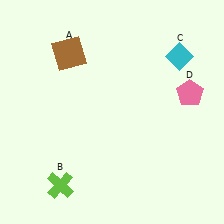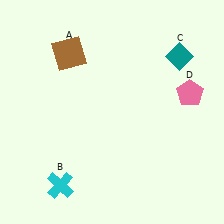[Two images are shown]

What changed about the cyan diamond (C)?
In Image 1, C is cyan. In Image 2, it changed to teal.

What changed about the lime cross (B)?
In Image 1, B is lime. In Image 2, it changed to cyan.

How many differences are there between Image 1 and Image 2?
There are 2 differences between the two images.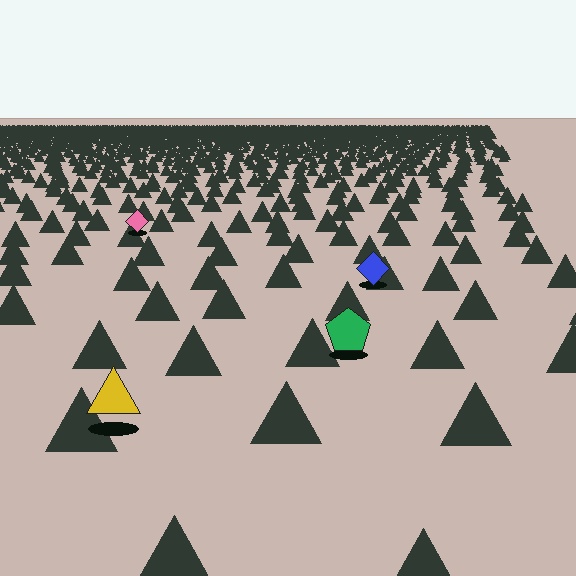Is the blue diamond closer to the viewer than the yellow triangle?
No. The yellow triangle is closer — you can tell from the texture gradient: the ground texture is coarser near it.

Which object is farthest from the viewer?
The pink diamond is farthest from the viewer. It appears smaller and the ground texture around it is denser.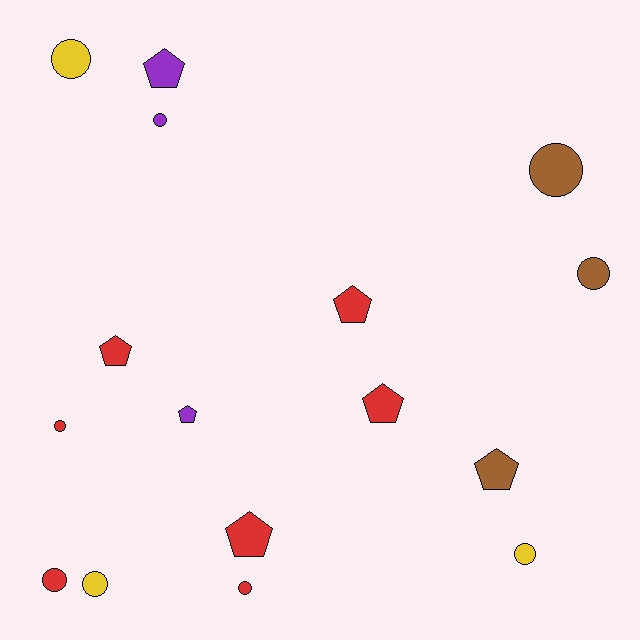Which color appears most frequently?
Red, with 7 objects.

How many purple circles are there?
There is 1 purple circle.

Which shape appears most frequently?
Circle, with 9 objects.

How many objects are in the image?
There are 16 objects.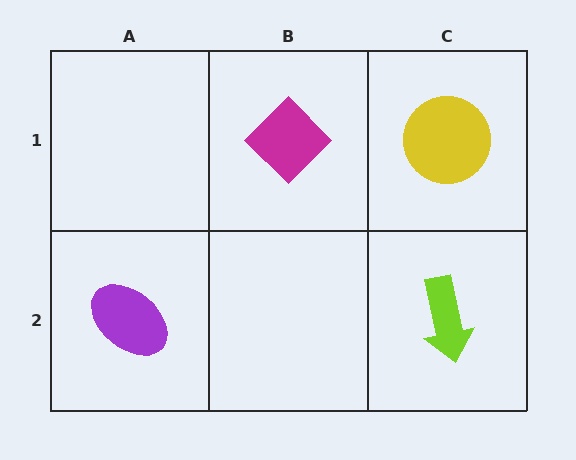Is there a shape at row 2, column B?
No, that cell is empty.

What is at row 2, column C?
A lime arrow.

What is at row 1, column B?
A magenta diamond.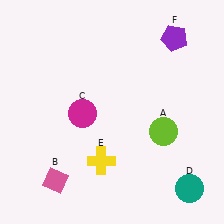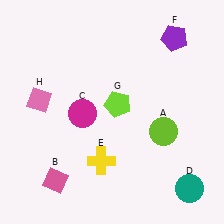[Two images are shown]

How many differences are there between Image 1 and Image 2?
There are 2 differences between the two images.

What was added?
A lime pentagon (G), a pink diamond (H) were added in Image 2.